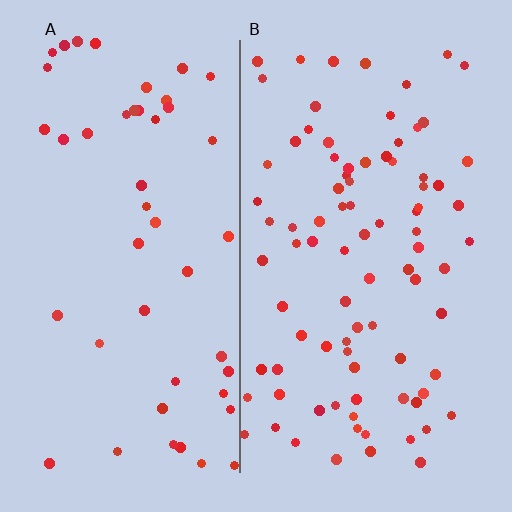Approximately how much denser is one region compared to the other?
Approximately 1.9× — region B over region A.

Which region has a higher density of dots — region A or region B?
B (the right).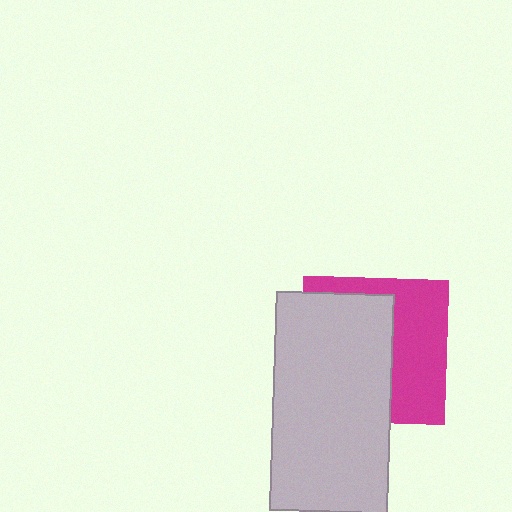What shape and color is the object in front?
The object in front is a light gray rectangle.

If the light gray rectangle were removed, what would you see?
You would see the complete magenta square.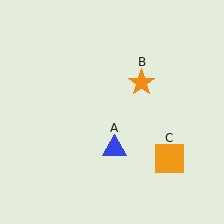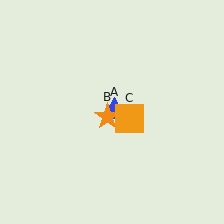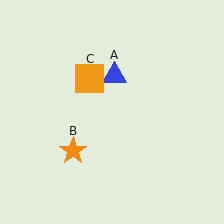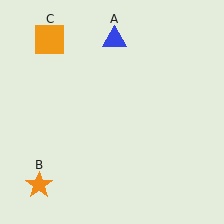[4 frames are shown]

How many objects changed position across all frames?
3 objects changed position: blue triangle (object A), orange star (object B), orange square (object C).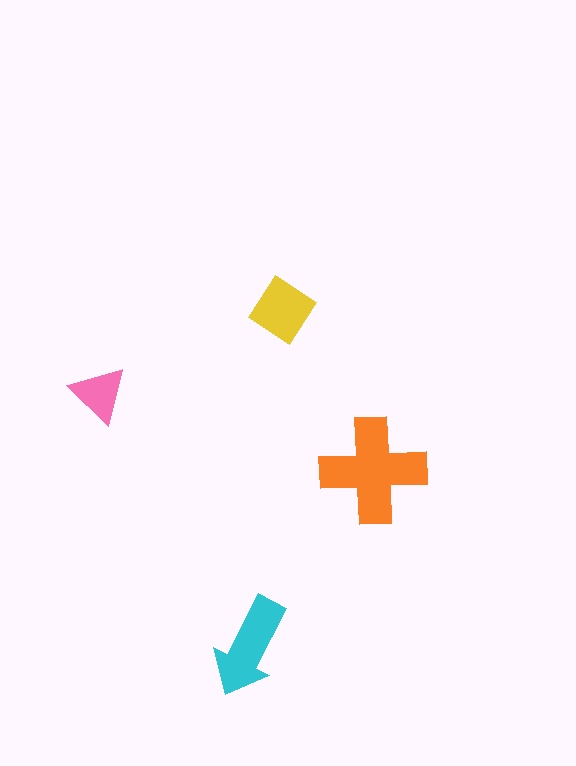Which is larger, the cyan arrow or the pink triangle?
The cyan arrow.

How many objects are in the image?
There are 4 objects in the image.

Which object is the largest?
The orange cross.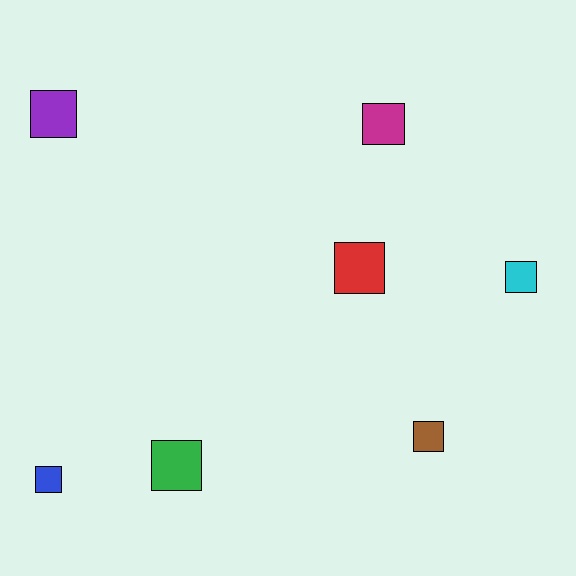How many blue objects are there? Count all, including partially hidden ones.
There is 1 blue object.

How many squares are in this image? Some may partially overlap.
There are 7 squares.